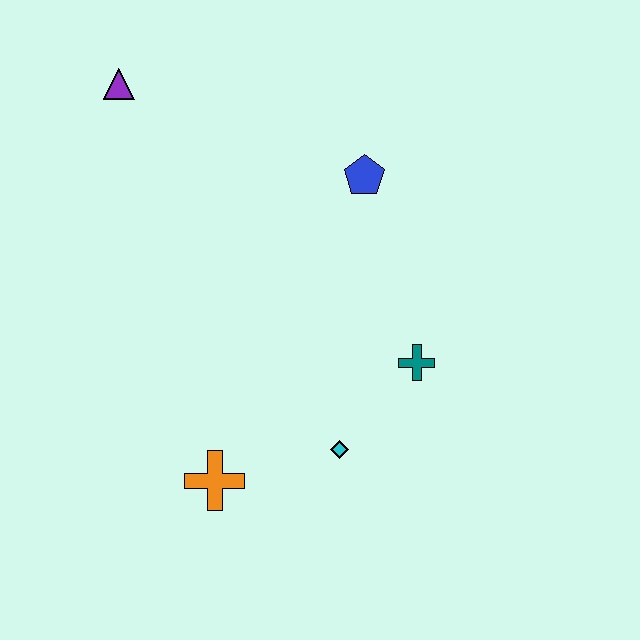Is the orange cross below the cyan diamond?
Yes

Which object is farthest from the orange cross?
The purple triangle is farthest from the orange cross.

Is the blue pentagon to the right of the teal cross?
No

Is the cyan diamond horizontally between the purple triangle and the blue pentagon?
Yes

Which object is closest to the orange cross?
The cyan diamond is closest to the orange cross.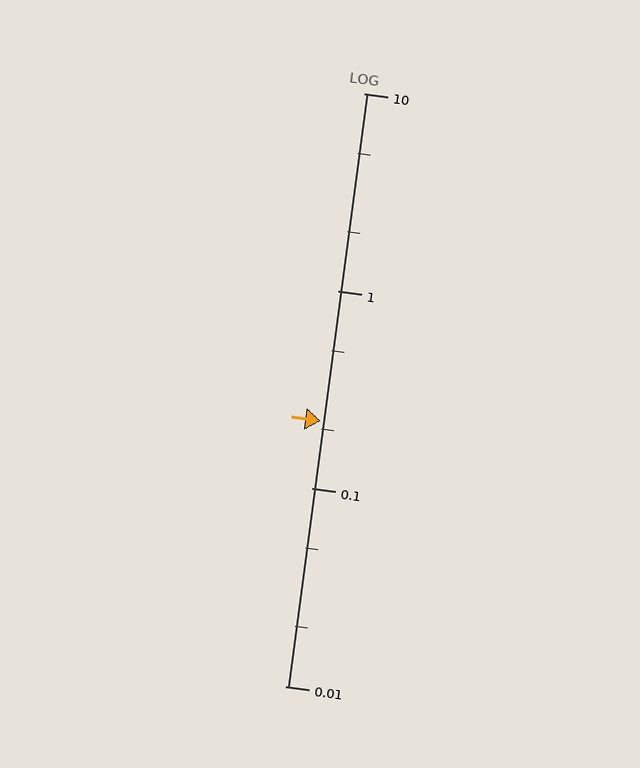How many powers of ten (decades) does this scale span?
The scale spans 3 decades, from 0.01 to 10.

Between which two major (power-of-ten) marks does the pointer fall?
The pointer is between 0.1 and 1.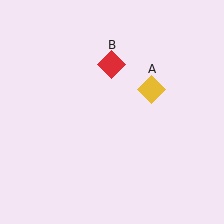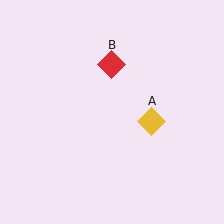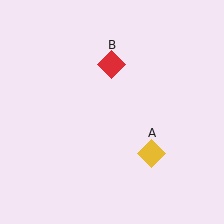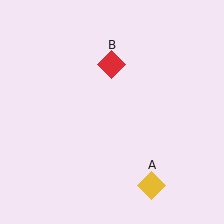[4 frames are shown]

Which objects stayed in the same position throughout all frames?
Red diamond (object B) remained stationary.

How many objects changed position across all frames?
1 object changed position: yellow diamond (object A).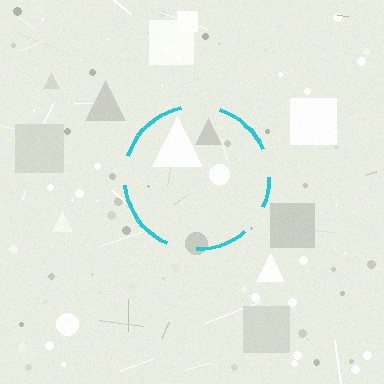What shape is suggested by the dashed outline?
The dashed outline suggests a circle.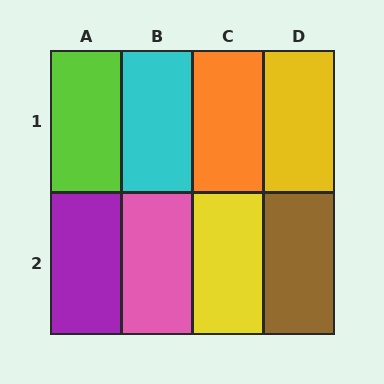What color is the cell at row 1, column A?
Lime.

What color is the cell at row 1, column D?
Yellow.